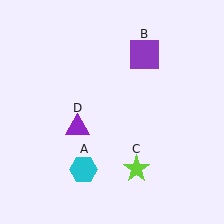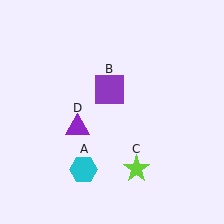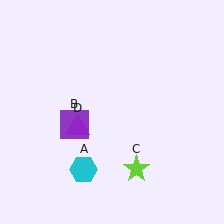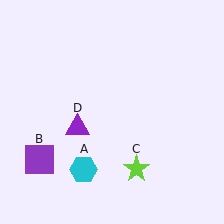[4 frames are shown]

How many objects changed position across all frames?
1 object changed position: purple square (object B).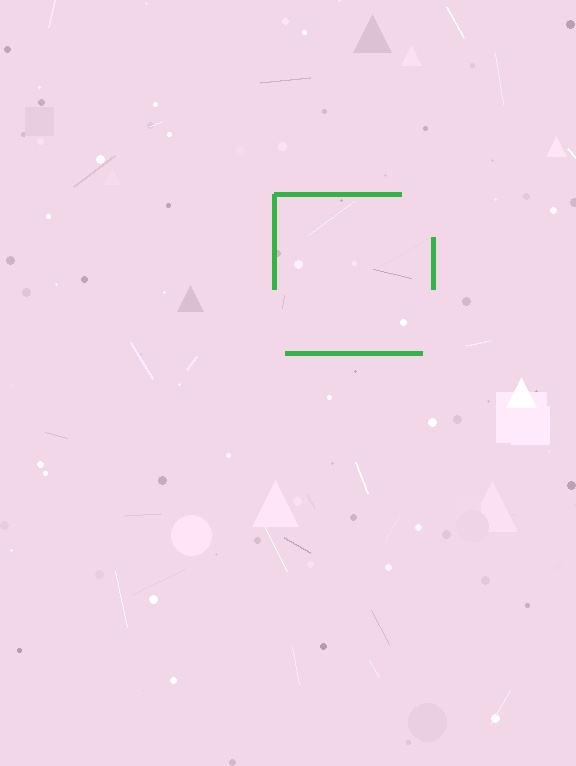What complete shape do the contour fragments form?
The contour fragments form a square.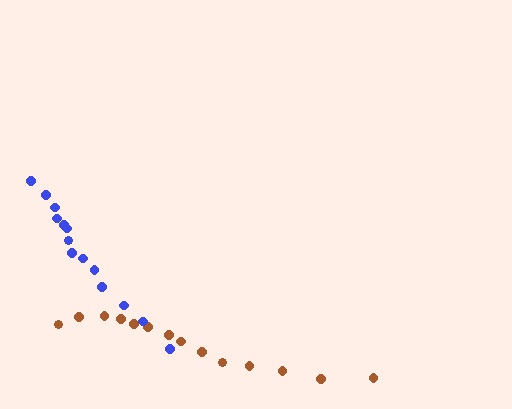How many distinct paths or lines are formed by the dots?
There are 2 distinct paths.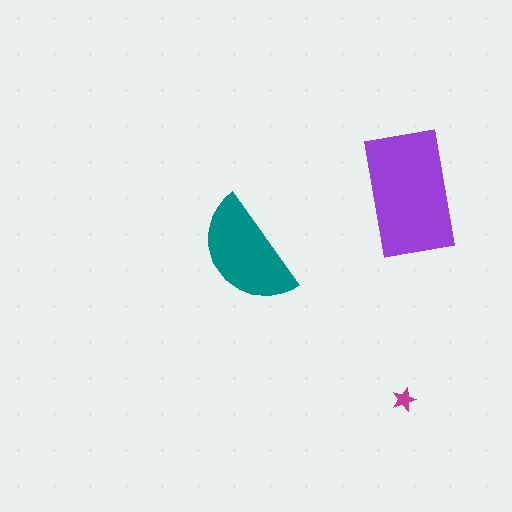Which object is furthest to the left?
The teal semicircle is leftmost.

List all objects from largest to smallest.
The purple rectangle, the teal semicircle, the magenta star.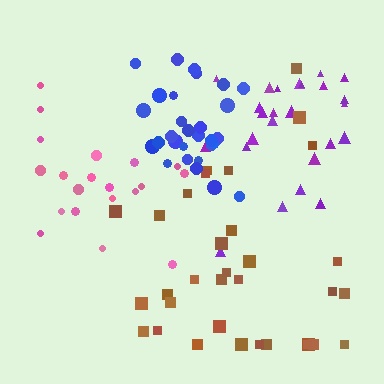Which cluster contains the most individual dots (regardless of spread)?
Brown (33).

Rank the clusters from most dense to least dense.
blue, purple, brown, pink.